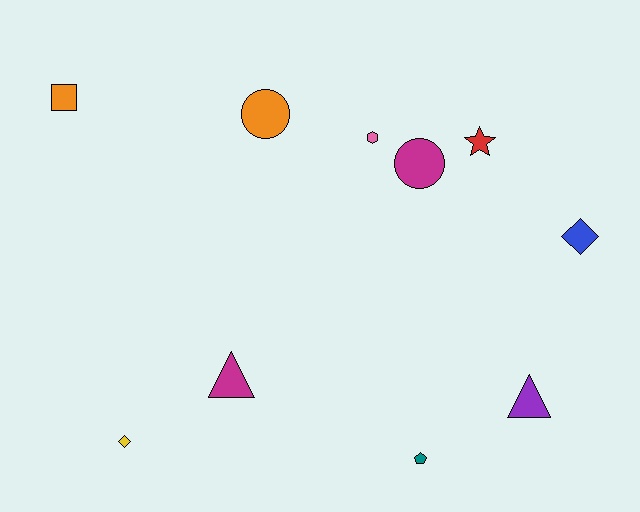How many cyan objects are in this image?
There are no cyan objects.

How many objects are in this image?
There are 10 objects.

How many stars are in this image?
There is 1 star.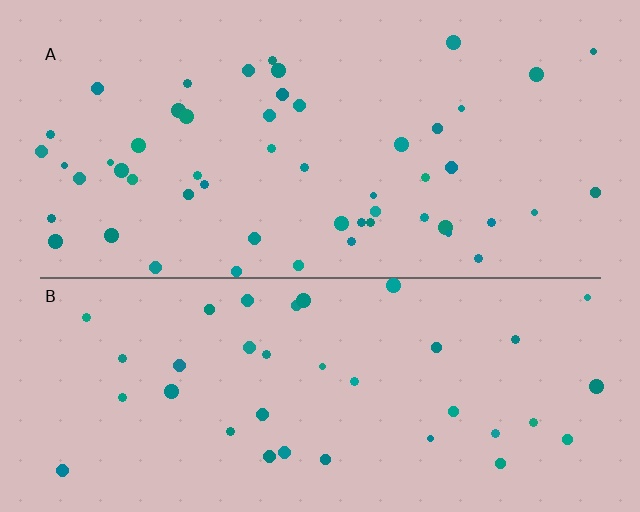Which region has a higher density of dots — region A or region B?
A (the top).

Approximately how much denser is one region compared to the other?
Approximately 1.4× — region A over region B.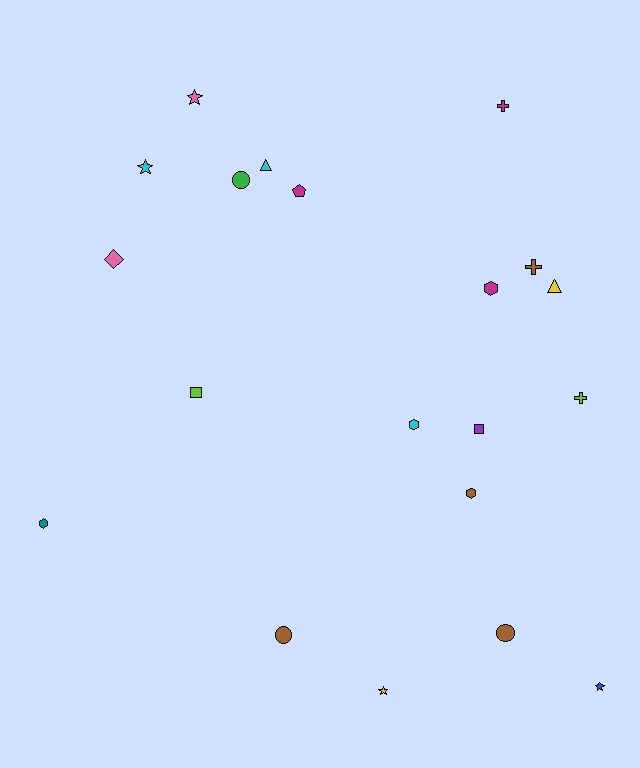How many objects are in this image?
There are 20 objects.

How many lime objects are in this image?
There are 2 lime objects.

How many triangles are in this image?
There are 2 triangles.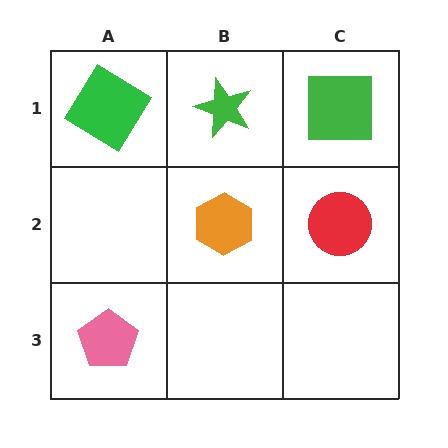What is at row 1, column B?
A green star.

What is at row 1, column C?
A green square.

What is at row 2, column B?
An orange hexagon.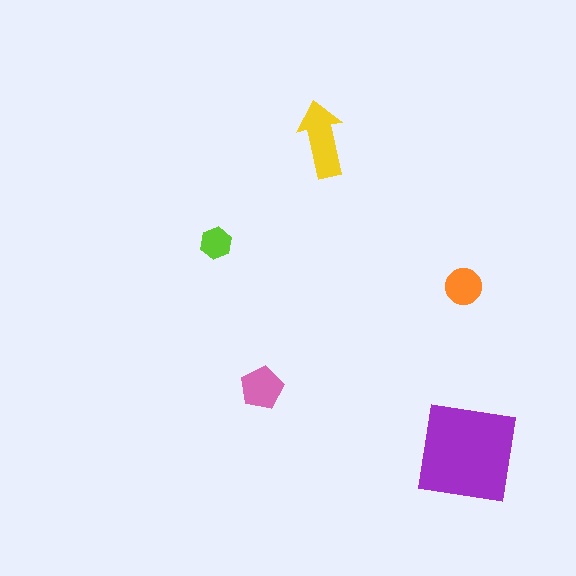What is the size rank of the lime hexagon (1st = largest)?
5th.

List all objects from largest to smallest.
The purple square, the yellow arrow, the pink pentagon, the orange circle, the lime hexagon.